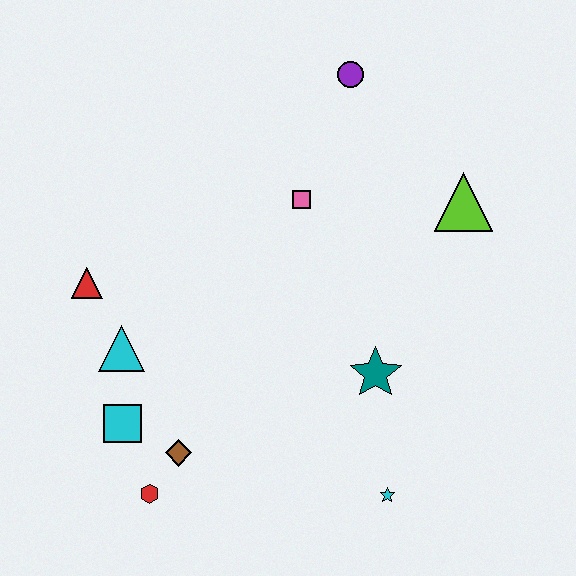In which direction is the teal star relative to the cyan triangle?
The teal star is to the right of the cyan triangle.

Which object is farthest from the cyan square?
The purple circle is farthest from the cyan square.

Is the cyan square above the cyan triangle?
No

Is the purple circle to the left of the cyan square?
No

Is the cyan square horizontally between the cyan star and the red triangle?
Yes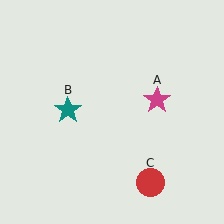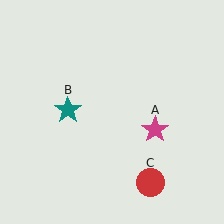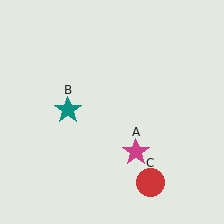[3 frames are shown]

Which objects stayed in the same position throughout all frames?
Teal star (object B) and red circle (object C) remained stationary.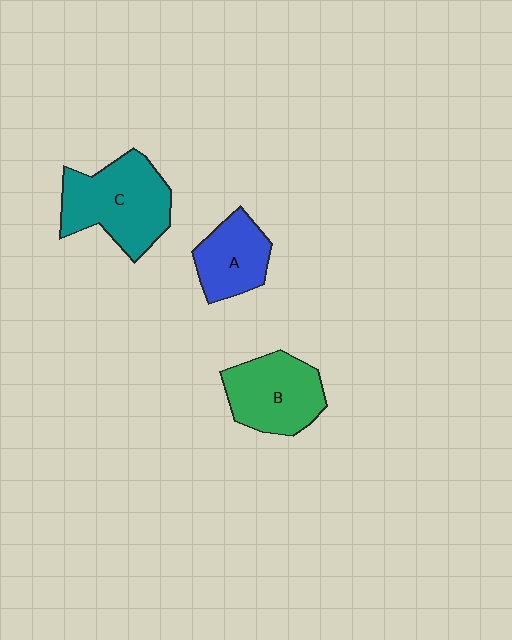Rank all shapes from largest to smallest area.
From largest to smallest: C (teal), B (green), A (blue).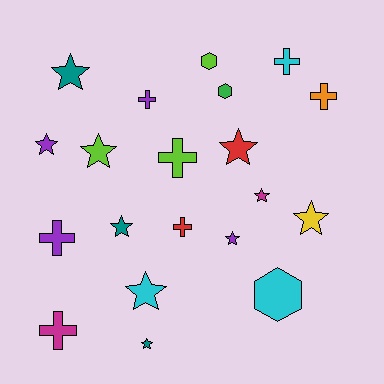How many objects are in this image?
There are 20 objects.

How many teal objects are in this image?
There are 3 teal objects.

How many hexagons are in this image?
There are 3 hexagons.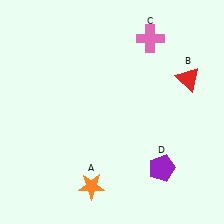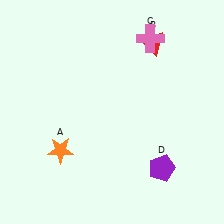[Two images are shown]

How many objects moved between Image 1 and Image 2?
2 objects moved between the two images.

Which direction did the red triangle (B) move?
The red triangle (B) moved up.